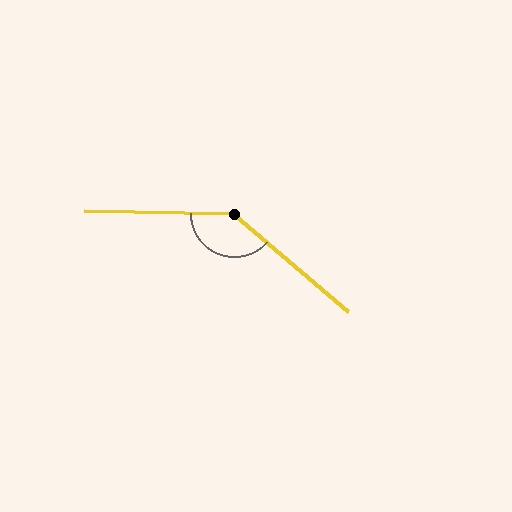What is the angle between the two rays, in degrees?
Approximately 140 degrees.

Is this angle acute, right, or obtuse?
It is obtuse.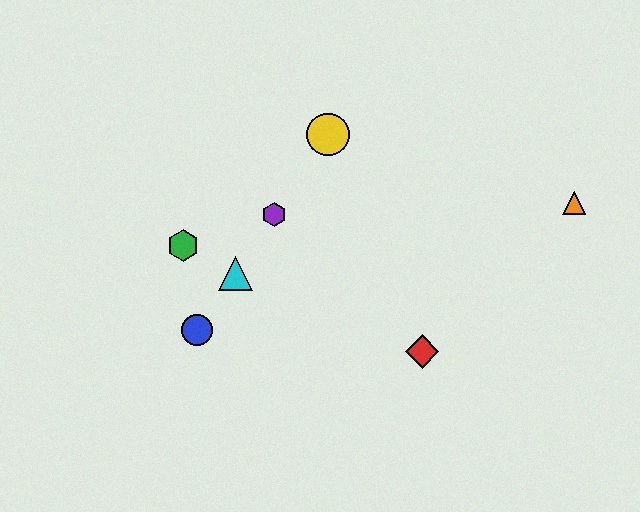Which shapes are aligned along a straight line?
The blue circle, the yellow circle, the purple hexagon, the cyan triangle are aligned along a straight line.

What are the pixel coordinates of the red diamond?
The red diamond is at (422, 351).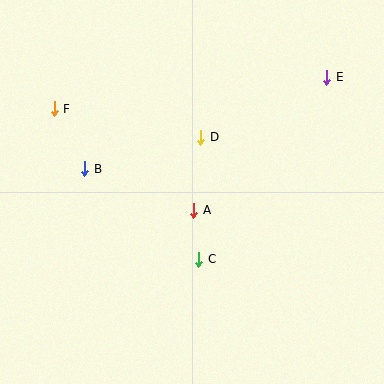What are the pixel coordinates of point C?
Point C is at (199, 259).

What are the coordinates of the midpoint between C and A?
The midpoint between C and A is at (196, 235).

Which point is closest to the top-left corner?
Point F is closest to the top-left corner.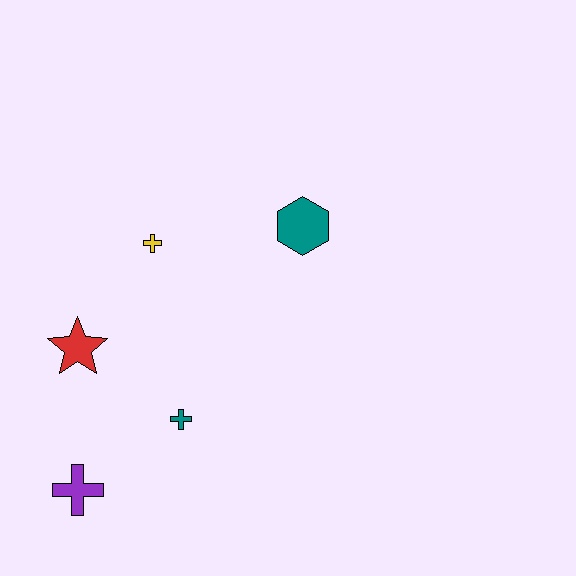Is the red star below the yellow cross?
Yes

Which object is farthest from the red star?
The teal hexagon is farthest from the red star.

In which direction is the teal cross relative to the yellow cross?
The teal cross is below the yellow cross.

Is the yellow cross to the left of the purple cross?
No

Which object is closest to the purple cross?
The teal cross is closest to the purple cross.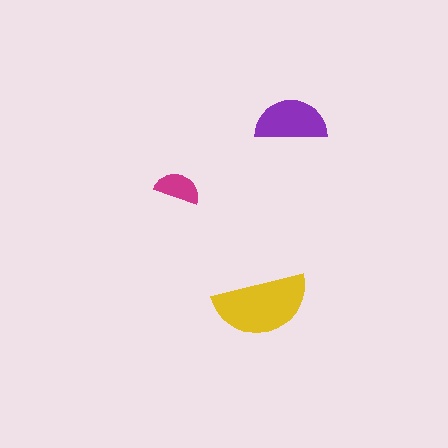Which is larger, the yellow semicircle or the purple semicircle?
The yellow one.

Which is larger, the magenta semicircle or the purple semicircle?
The purple one.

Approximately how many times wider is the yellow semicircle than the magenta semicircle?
About 2 times wider.